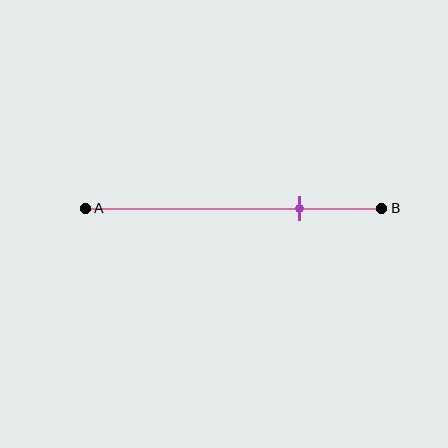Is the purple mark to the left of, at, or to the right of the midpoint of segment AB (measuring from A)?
The purple mark is to the right of the midpoint of segment AB.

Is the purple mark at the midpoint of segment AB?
No, the mark is at about 70% from A, not at the 50% midpoint.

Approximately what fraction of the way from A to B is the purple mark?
The purple mark is approximately 70% of the way from A to B.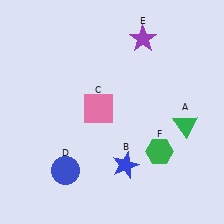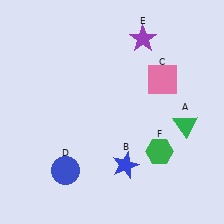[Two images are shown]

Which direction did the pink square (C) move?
The pink square (C) moved right.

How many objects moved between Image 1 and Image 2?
1 object moved between the two images.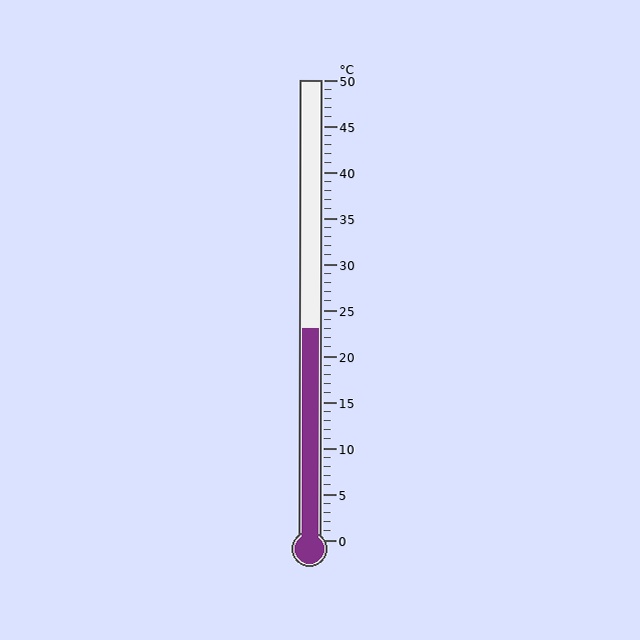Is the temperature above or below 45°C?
The temperature is below 45°C.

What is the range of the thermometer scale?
The thermometer scale ranges from 0°C to 50°C.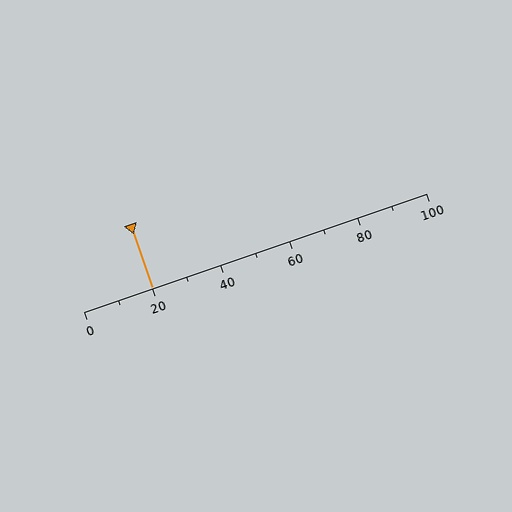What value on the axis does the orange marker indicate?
The marker indicates approximately 20.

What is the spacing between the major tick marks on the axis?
The major ticks are spaced 20 apart.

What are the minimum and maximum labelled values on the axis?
The axis runs from 0 to 100.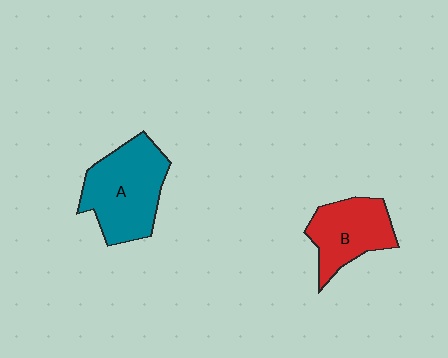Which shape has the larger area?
Shape A (teal).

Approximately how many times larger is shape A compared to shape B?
Approximately 1.4 times.